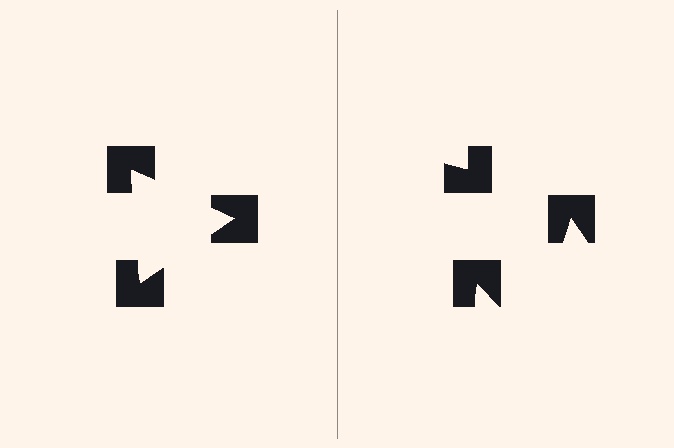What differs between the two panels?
The notched squares are positioned identically on both sides; only the wedge orientations differ. On the left they align to a triangle; on the right they are misaligned.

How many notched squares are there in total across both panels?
6 — 3 on each side.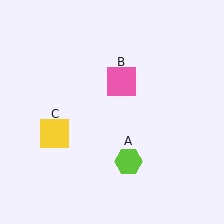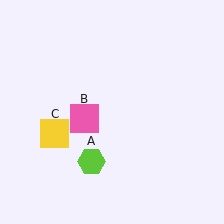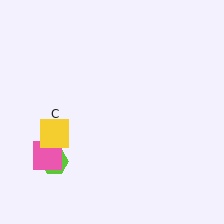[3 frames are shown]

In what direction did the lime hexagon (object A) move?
The lime hexagon (object A) moved left.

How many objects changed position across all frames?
2 objects changed position: lime hexagon (object A), pink square (object B).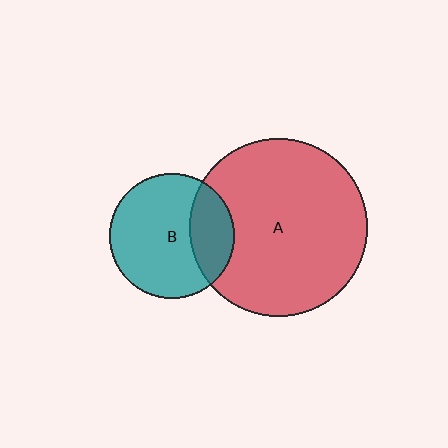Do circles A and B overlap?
Yes.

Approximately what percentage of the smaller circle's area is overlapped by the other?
Approximately 25%.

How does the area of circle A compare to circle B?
Approximately 2.0 times.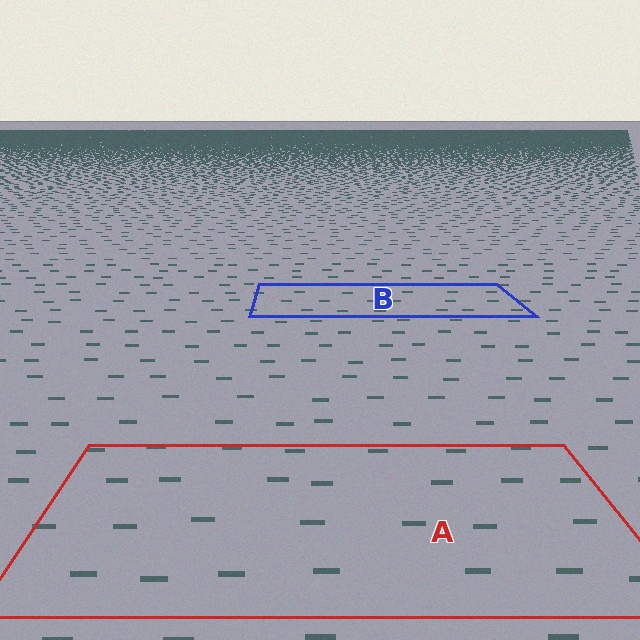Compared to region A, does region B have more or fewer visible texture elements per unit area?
Region B has more texture elements per unit area — they are packed more densely because it is farther away.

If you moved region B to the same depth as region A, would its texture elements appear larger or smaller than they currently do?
They would appear larger. At a closer depth, the same texture elements are projected at a bigger on-screen size.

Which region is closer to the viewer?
Region A is closer. The texture elements there are larger and more spread out.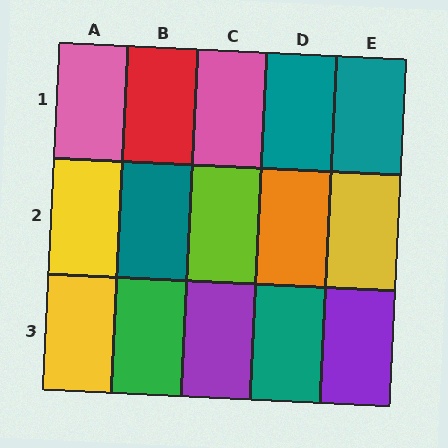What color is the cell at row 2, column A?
Yellow.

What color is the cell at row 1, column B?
Red.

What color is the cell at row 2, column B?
Teal.